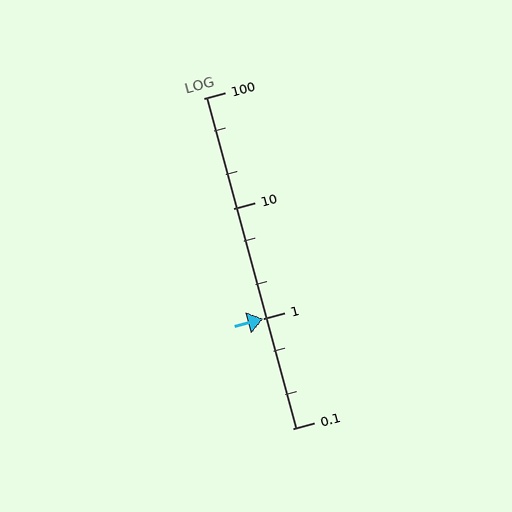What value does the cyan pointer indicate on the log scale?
The pointer indicates approximately 1.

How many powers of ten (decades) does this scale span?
The scale spans 3 decades, from 0.1 to 100.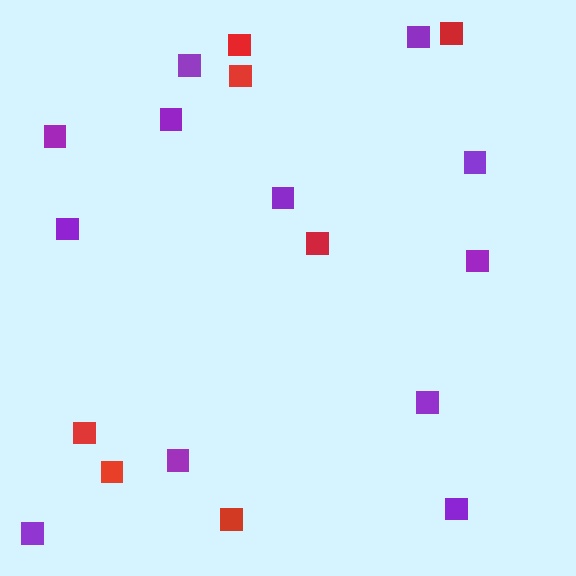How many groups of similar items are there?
There are 2 groups: one group of red squares (7) and one group of purple squares (12).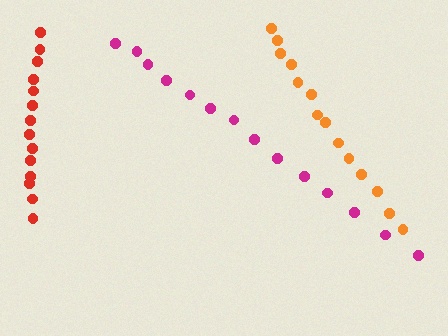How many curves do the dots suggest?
There are 3 distinct paths.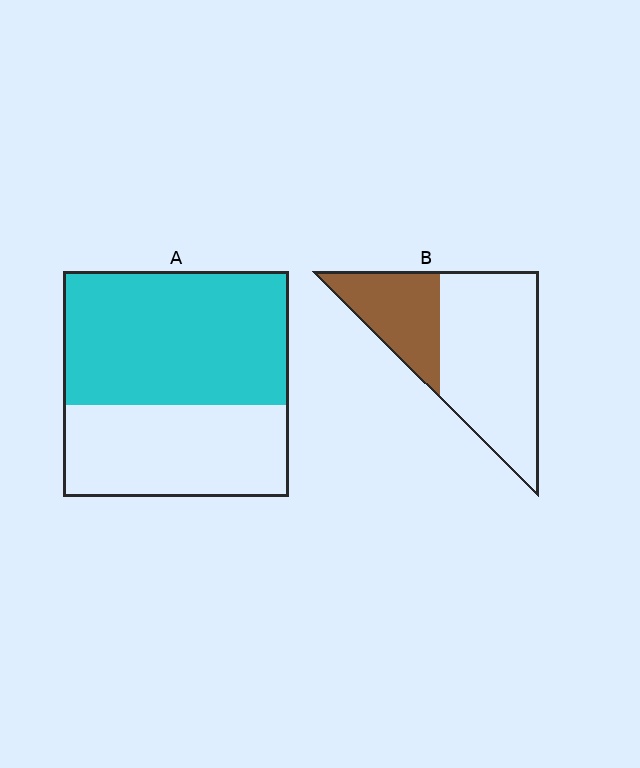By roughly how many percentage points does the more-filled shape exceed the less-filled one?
By roughly 25 percentage points (A over B).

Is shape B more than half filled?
No.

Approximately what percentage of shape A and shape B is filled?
A is approximately 60% and B is approximately 30%.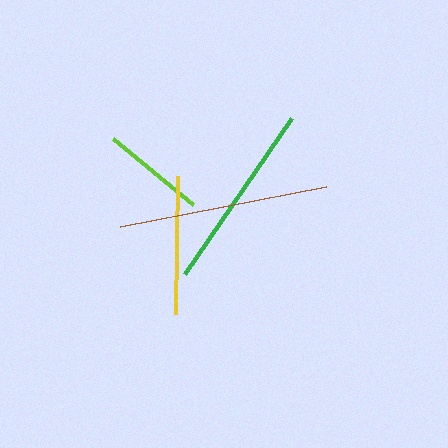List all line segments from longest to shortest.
From longest to shortest: brown, green, yellow, lime.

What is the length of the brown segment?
The brown segment is approximately 209 pixels long.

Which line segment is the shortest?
The lime line is the shortest at approximately 105 pixels.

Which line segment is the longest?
The brown line is the longest at approximately 209 pixels.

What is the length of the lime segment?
The lime segment is approximately 105 pixels long.